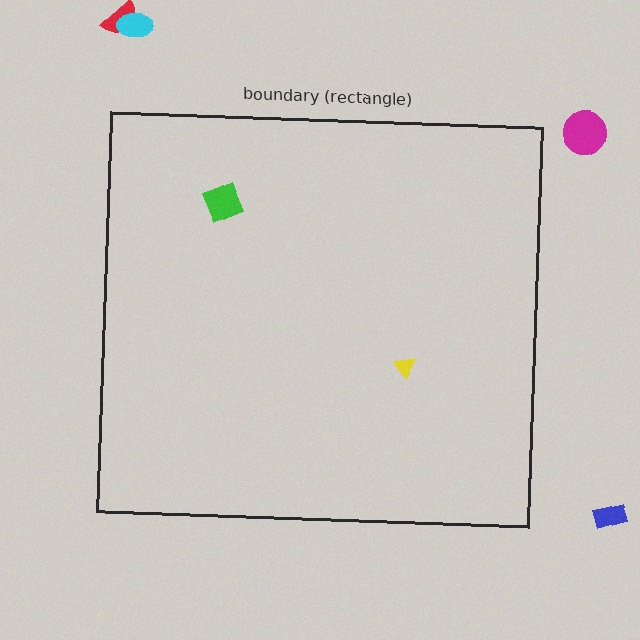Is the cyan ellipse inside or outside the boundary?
Outside.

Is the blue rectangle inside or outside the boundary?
Outside.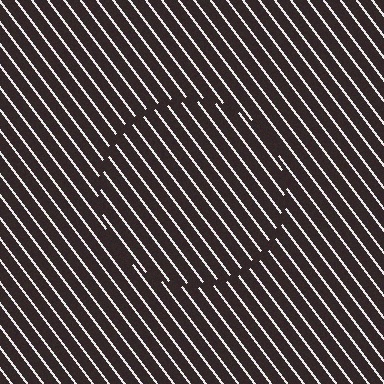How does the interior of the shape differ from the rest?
The interior of the shape contains the same grating, shifted by half a period — the contour is defined by the phase discontinuity where line-ends from the inner and outer gratings abut.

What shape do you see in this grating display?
An illusory circle. The interior of the shape contains the same grating, shifted by half a period — the contour is defined by the phase discontinuity where line-ends from the inner and outer gratings abut.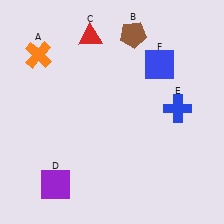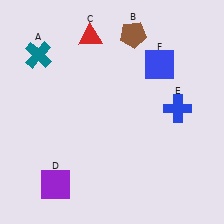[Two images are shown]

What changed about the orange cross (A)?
In Image 1, A is orange. In Image 2, it changed to teal.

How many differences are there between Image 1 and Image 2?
There is 1 difference between the two images.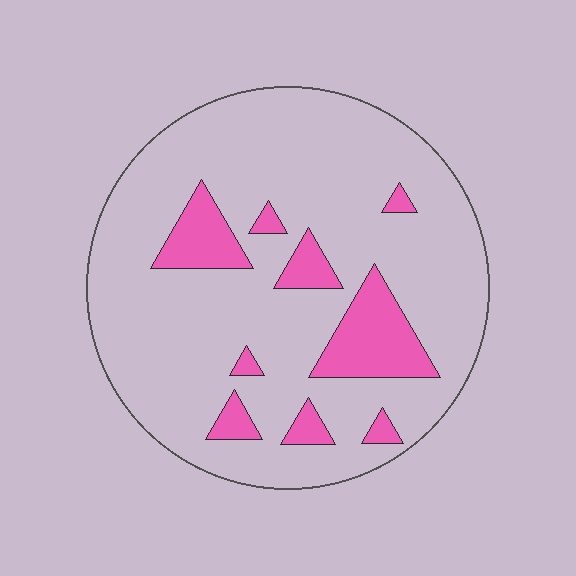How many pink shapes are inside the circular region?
9.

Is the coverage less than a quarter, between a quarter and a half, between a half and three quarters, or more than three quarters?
Less than a quarter.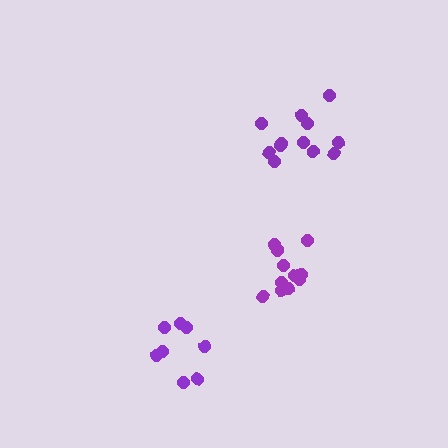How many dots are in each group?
Group 1: 8 dots, Group 2: 12 dots, Group 3: 12 dots (32 total).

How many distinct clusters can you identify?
There are 3 distinct clusters.